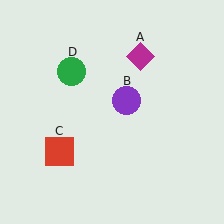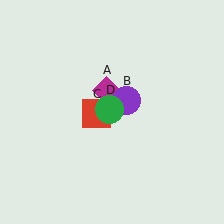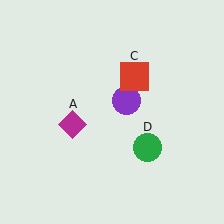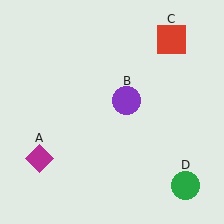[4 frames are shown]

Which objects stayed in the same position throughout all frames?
Purple circle (object B) remained stationary.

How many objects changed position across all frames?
3 objects changed position: magenta diamond (object A), red square (object C), green circle (object D).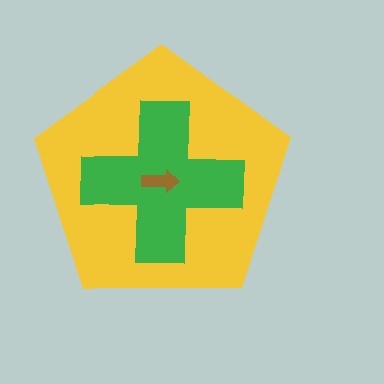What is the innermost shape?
The brown arrow.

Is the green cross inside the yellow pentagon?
Yes.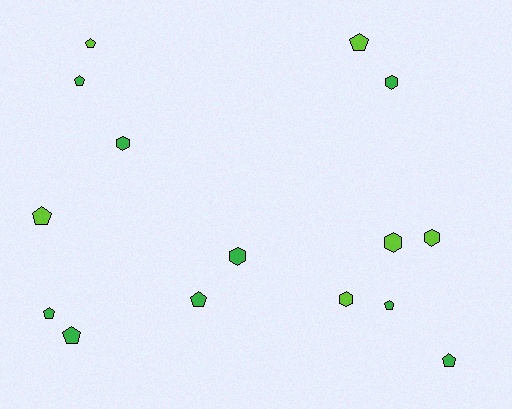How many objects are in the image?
There are 15 objects.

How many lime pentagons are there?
There are 3 lime pentagons.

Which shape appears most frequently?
Pentagon, with 9 objects.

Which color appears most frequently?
Green, with 9 objects.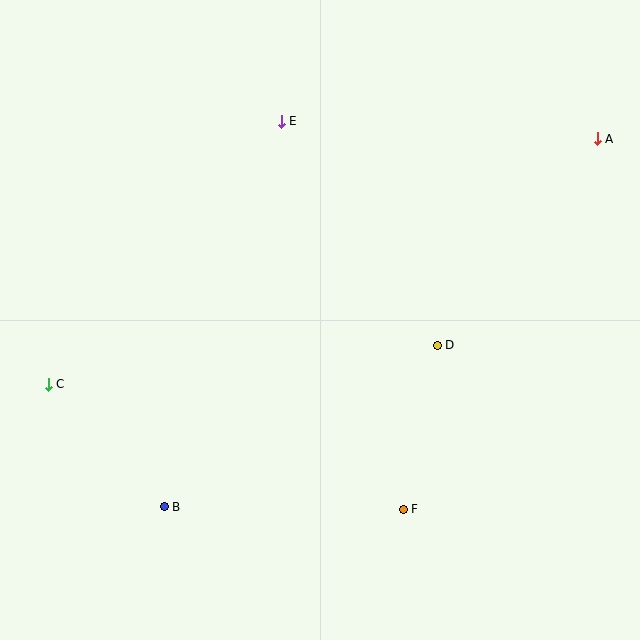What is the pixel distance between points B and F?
The distance between B and F is 239 pixels.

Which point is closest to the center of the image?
Point D at (437, 345) is closest to the center.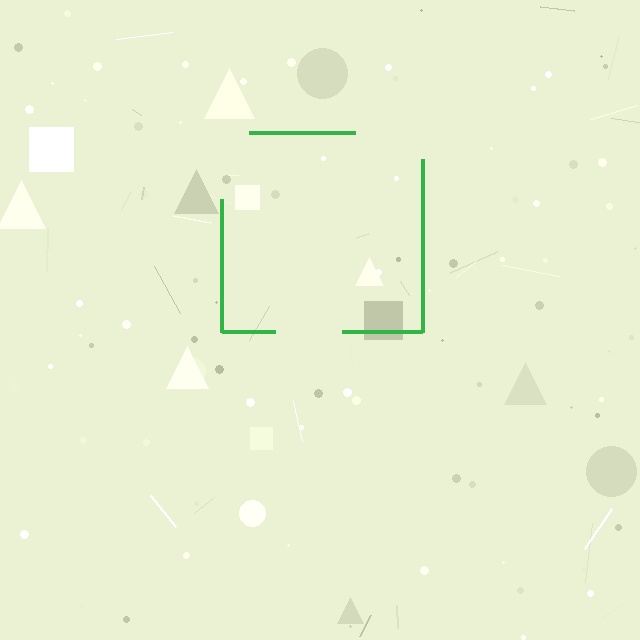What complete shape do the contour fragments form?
The contour fragments form a square.